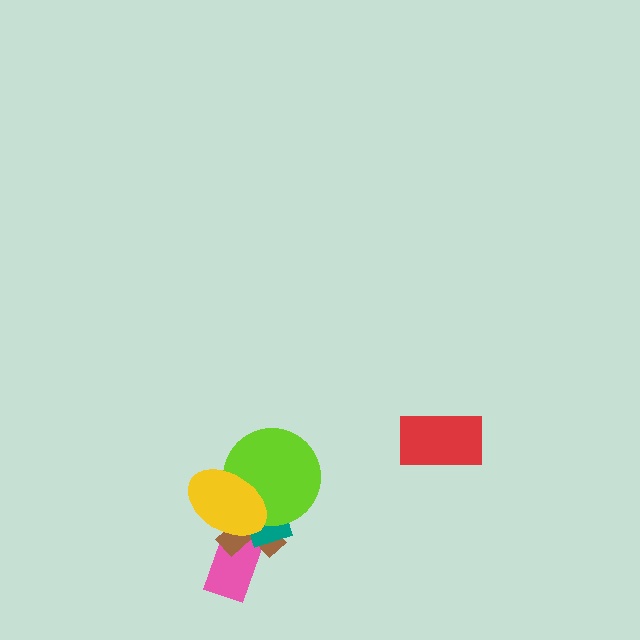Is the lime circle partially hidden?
Yes, it is partially covered by another shape.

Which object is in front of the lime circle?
The yellow ellipse is in front of the lime circle.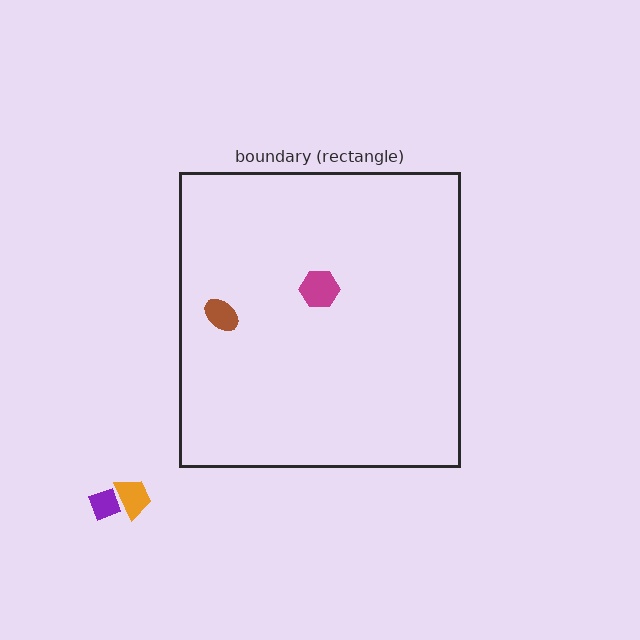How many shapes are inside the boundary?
2 inside, 2 outside.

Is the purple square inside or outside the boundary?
Outside.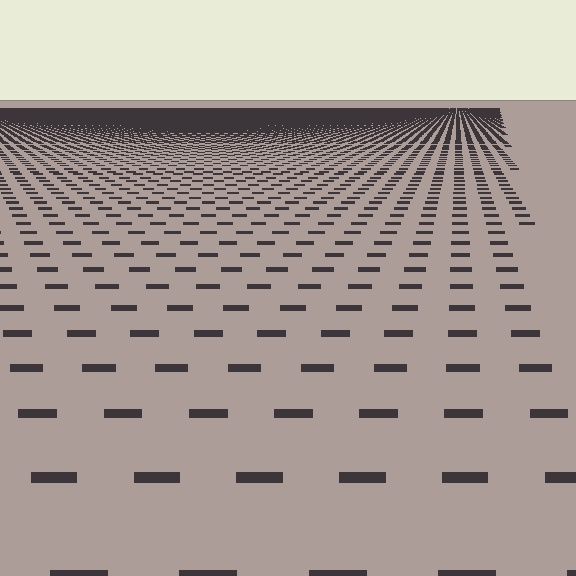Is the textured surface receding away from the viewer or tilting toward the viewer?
The surface is receding away from the viewer. Texture elements get smaller and denser toward the top.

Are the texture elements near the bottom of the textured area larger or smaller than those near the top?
Larger. Near the bottom, elements are closer to the viewer and appear at a bigger on-screen size.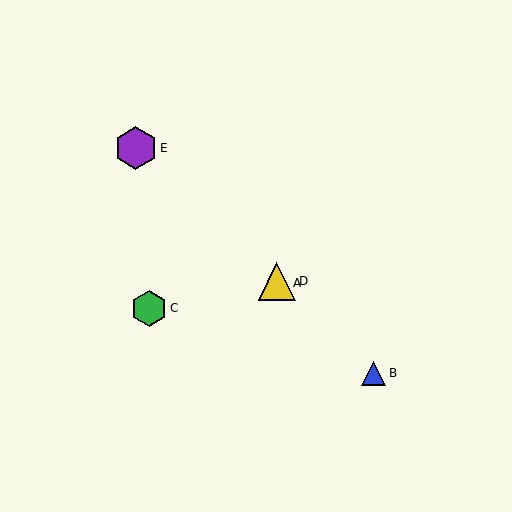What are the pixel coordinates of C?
Object C is at (149, 308).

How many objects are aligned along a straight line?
4 objects (A, B, D, E) are aligned along a straight line.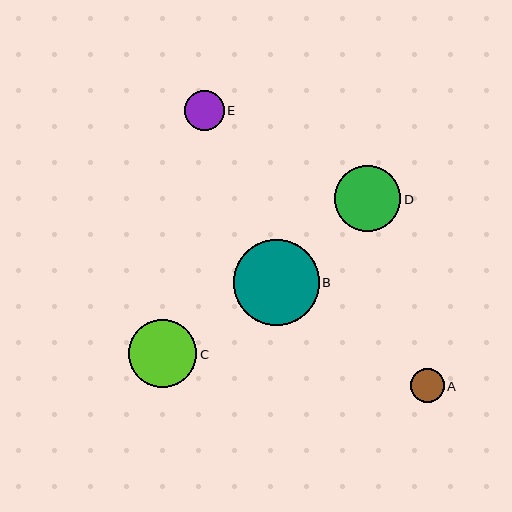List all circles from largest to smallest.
From largest to smallest: B, C, D, E, A.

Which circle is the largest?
Circle B is the largest with a size of approximately 86 pixels.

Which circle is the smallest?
Circle A is the smallest with a size of approximately 34 pixels.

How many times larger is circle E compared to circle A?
Circle E is approximately 1.2 times the size of circle A.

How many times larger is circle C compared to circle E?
Circle C is approximately 1.7 times the size of circle E.